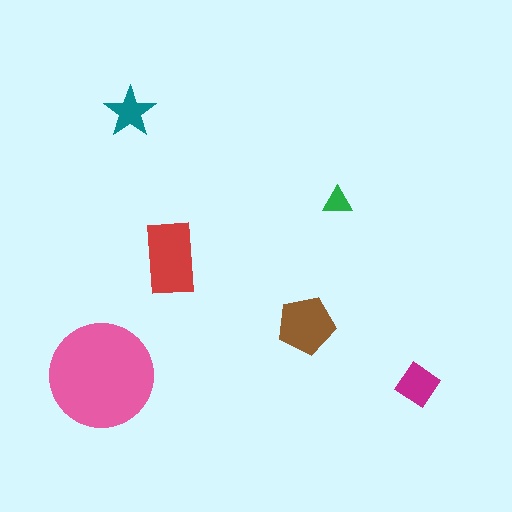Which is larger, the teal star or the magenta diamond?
The magenta diamond.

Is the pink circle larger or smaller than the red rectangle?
Larger.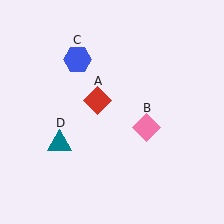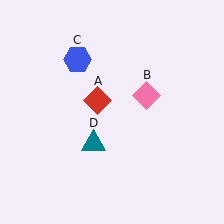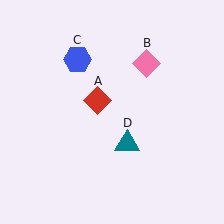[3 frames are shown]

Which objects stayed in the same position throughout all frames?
Red diamond (object A) and blue hexagon (object C) remained stationary.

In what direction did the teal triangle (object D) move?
The teal triangle (object D) moved right.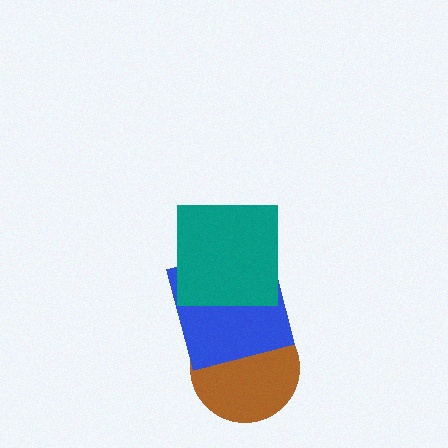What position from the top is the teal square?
The teal square is 1st from the top.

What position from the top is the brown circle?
The brown circle is 3rd from the top.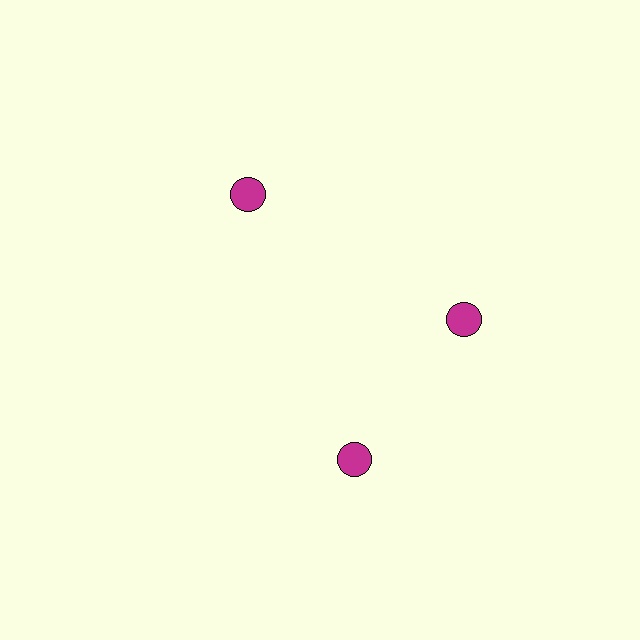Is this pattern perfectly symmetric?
No. The 3 magenta circles are arranged in a ring, but one element near the 7 o'clock position is rotated out of alignment along the ring, breaking the 3-fold rotational symmetry.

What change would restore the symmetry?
The symmetry would be restored by rotating it back into even spacing with its neighbors so that all 3 circles sit at equal angles and equal distance from the center.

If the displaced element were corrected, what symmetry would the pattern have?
It would have 3-fold rotational symmetry — the pattern would map onto itself every 120 degrees.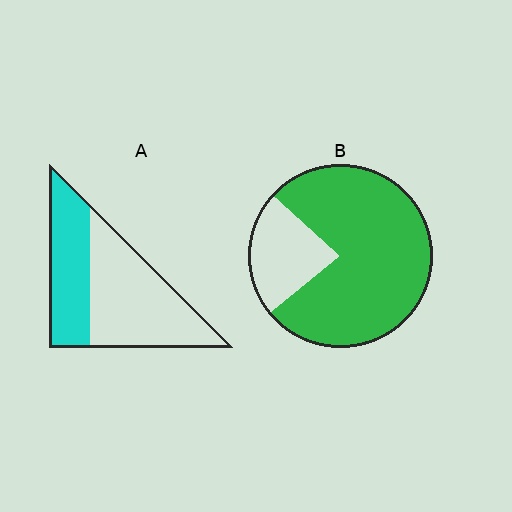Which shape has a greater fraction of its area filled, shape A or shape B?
Shape B.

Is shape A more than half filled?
No.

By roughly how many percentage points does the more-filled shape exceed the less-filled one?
By roughly 40 percentage points (B over A).